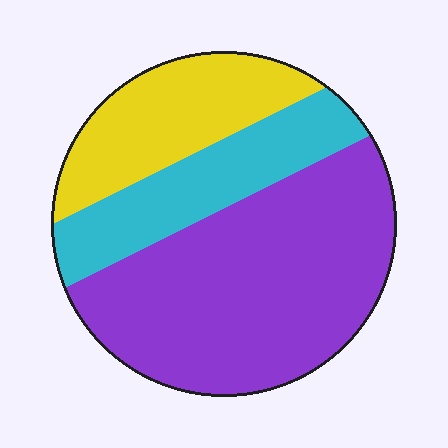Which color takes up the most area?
Purple, at roughly 55%.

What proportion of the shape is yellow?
Yellow covers 23% of the shape.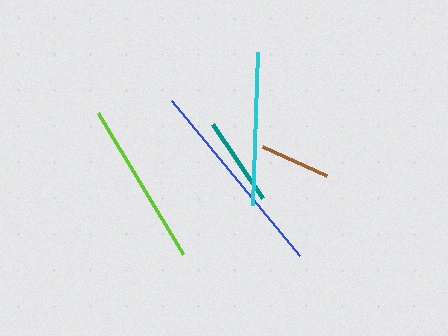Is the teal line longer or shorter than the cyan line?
The cyan line is longer than the teal line.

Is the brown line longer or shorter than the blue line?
The blue line is longer than the brown line.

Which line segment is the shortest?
The brown line is the shortest at approximately 69 pixels.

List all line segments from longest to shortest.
From longest to shortest: blue, lime, cyan, teal, brown.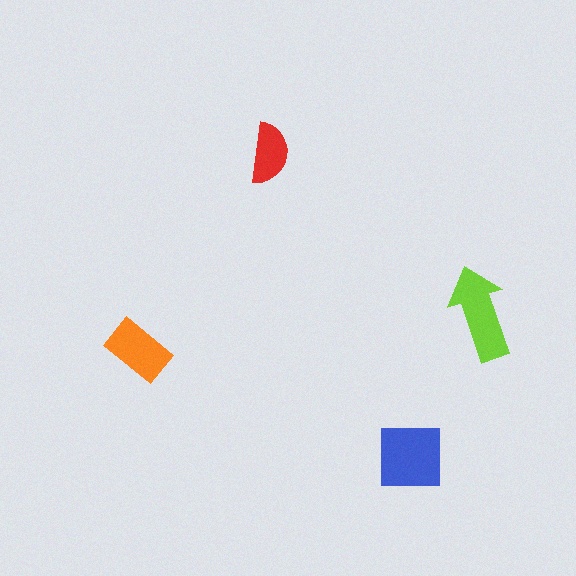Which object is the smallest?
The red semicircle.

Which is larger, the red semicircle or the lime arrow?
The lime arrow.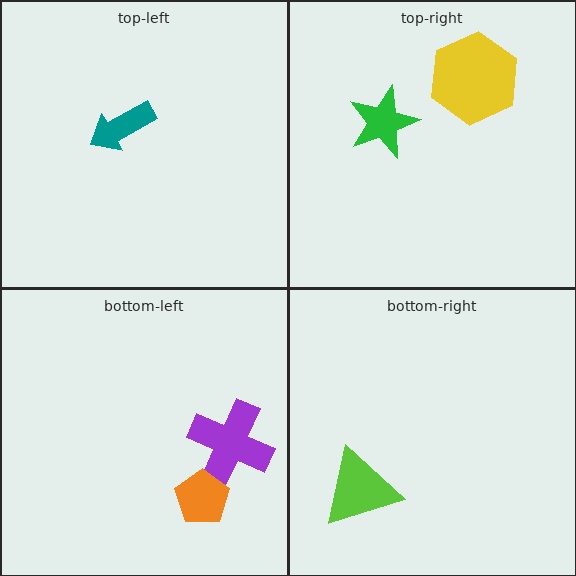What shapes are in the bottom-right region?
The lime triangle.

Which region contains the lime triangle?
The bottom-right region.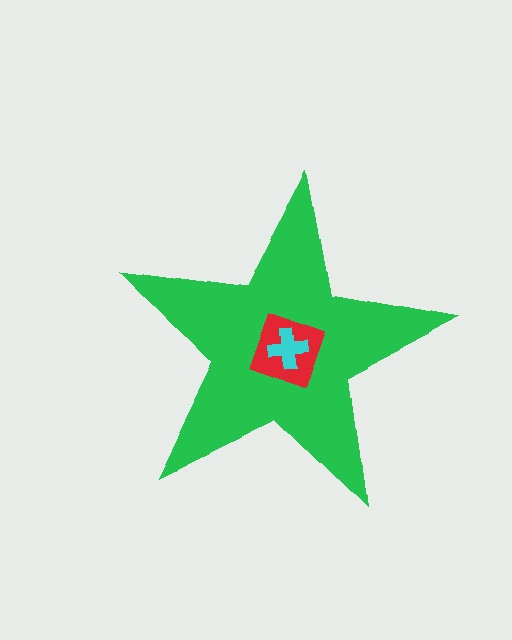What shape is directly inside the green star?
The red diamond.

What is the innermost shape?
The cyan cross.